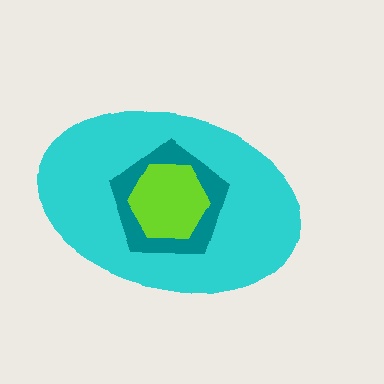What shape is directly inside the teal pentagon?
The lime hexagon.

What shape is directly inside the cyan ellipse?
The teal pentagon.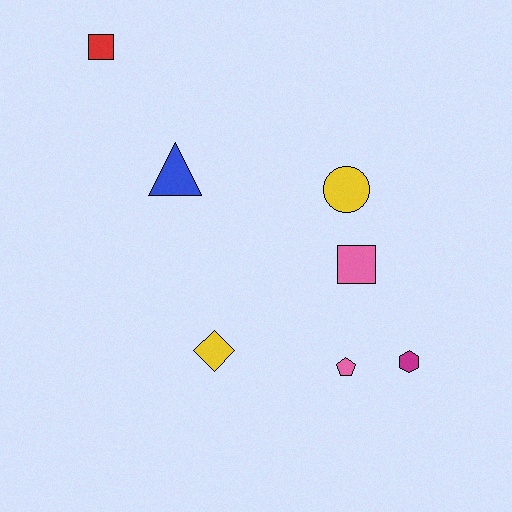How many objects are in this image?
There are 7 objects.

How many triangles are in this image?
There is 1 triangle.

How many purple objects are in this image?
There are no purple objects.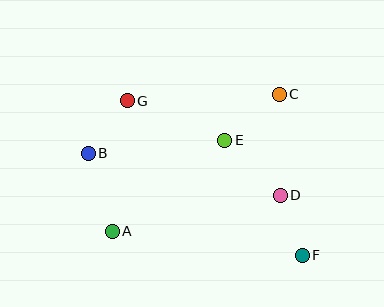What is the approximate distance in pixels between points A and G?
The distance between A and G is approximately 132 pixels.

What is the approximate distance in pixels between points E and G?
The distance between E and G is approximately 105 pixels.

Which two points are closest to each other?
Points D and F are closest to each other.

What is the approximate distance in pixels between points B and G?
The distance between B and G is approximately 65 pixels.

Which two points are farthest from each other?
Points B and F are farthest from each other.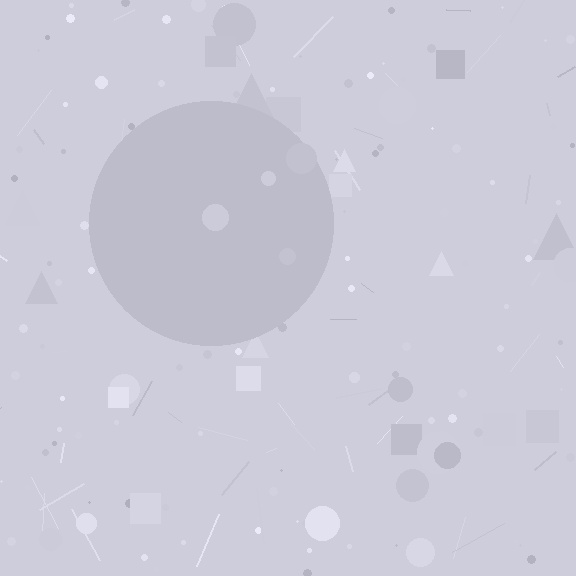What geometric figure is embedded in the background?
A circle is embedded in the background.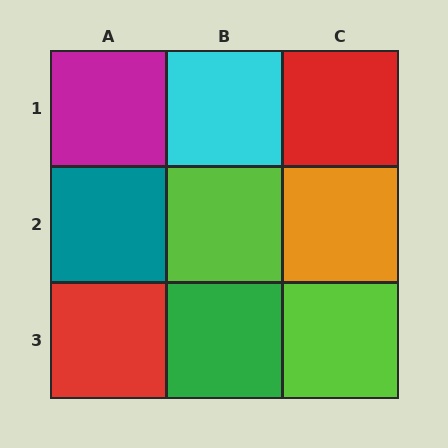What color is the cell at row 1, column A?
Magenta.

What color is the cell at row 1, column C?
Red.